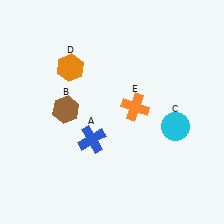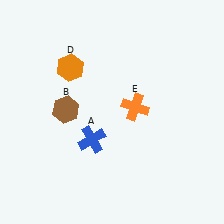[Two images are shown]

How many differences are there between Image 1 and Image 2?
There is 1 difference between the two images.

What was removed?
The cyan circle (C) was removed in Image 2.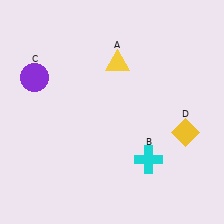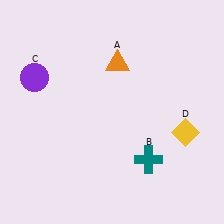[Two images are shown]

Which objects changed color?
A changed from yellow to orange. B changed from cyan to teal.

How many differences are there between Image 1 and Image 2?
There are 2 differences between the two images.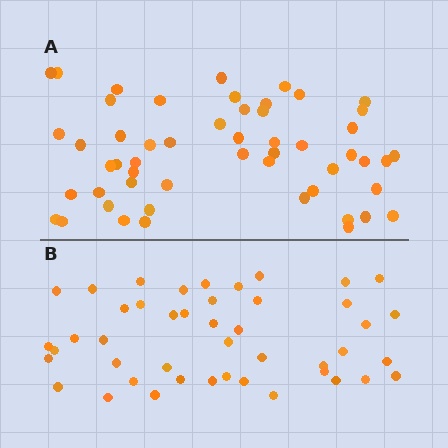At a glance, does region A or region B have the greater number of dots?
Region A (the top region) has more dots.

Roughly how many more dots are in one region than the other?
Region A has roughly 8 or so more dots than region B.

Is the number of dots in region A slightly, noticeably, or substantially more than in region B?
Region A has only slightly more — the two regions are fairly close. The ratio is roughly 1.2 to 1.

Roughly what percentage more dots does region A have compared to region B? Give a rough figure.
About 20% more.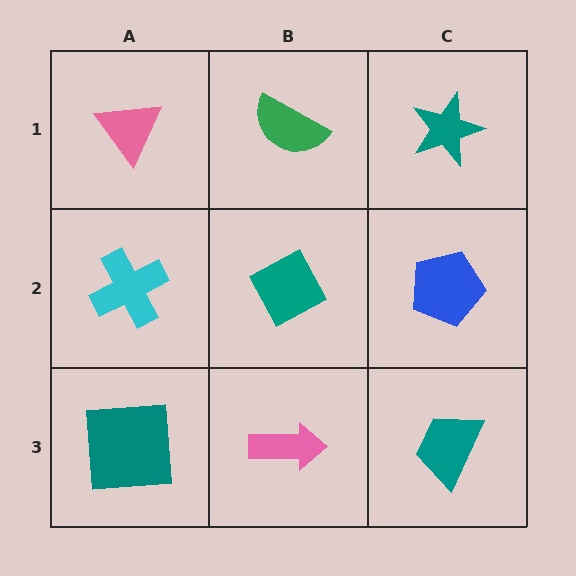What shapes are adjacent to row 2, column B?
A green semicircle (row 1, column B), a pink arrow (row 3, column B), a cyan cross (row 2, column A), a blue pentagon (row 2, column C).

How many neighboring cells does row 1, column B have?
3.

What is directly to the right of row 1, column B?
A teal star.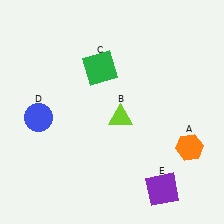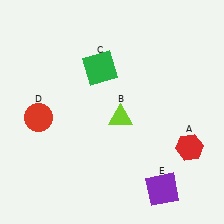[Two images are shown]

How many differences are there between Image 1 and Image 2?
There are 2 differences between the two images.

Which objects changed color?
A changed from orange to red. D changed from blue to red.